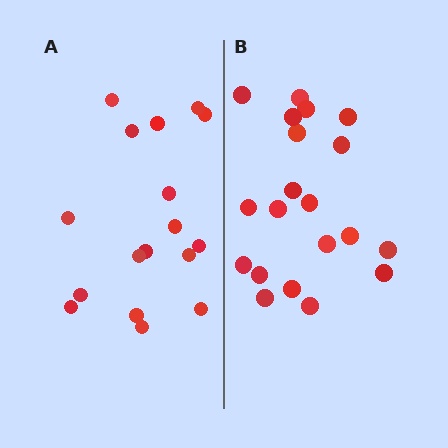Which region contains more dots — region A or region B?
Region B (the right region) has more dots.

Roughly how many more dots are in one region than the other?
Region B has just a few more — roughly 2 or 3 more dots than region A.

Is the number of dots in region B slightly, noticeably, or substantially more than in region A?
Region B has only slightly more — the two regions are fairly close. The ratio is roughly 1.2 to 1.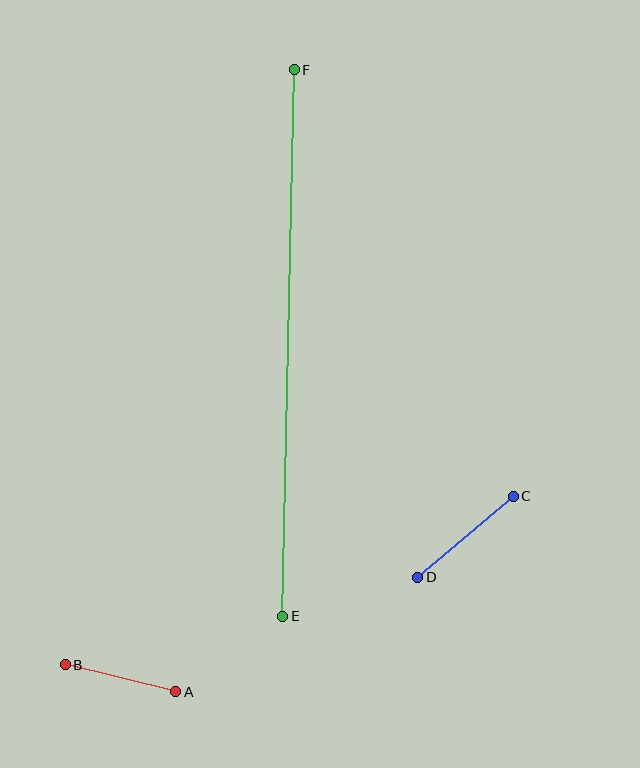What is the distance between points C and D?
The distance is approximately 125 pixels.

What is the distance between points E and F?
The distance is approximately 546 pixels.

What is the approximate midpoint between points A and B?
The midpoint is at approximately (120, 678) pixels.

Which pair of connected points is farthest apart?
Points E and F are farthest apart.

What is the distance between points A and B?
The distance is approximately 114 pixels.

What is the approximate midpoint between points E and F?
The midpoint is at approximately (288, 343) pixels.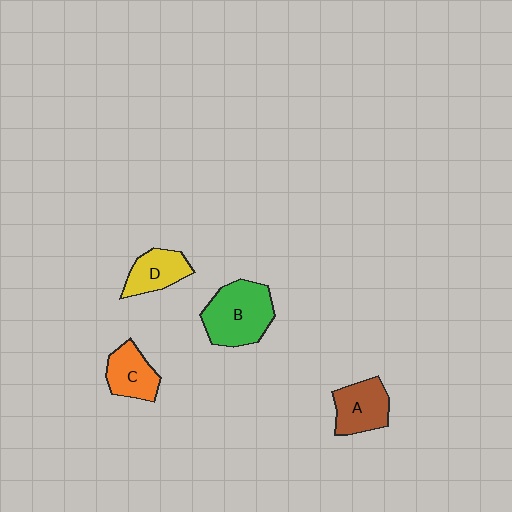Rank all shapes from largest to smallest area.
From largest to smallest: B (green), A (brown), C (orange), D (yellow).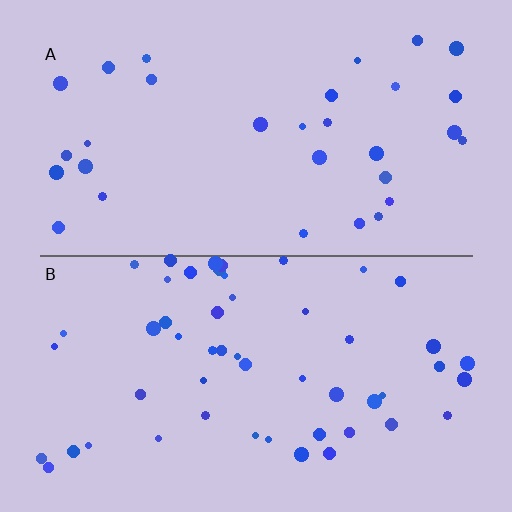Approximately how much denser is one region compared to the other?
Approximately 1.7× — region B over region A.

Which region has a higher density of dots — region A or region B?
B (the bottom).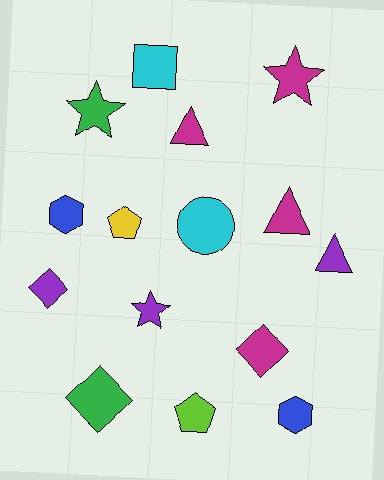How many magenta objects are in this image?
There are 4 magenta objects.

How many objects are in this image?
There are 15 objects.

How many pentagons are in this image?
There are 2 pentagons.